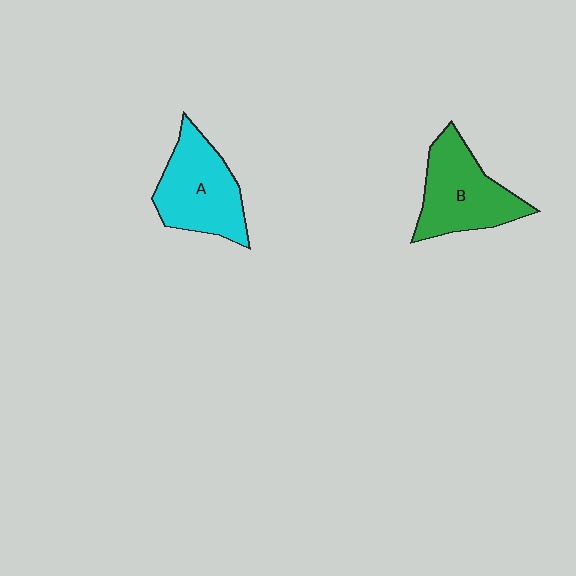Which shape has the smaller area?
Shape A (cyan).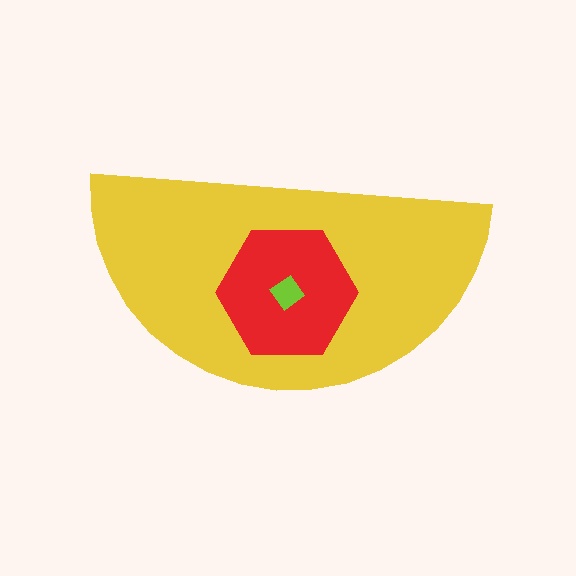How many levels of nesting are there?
3.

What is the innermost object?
The lime diamond.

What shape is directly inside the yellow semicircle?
The red hexagon.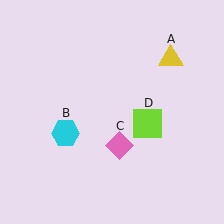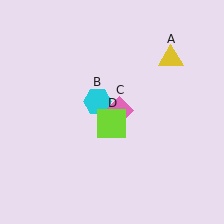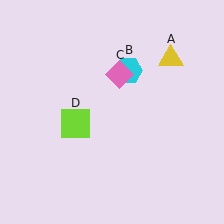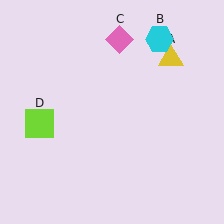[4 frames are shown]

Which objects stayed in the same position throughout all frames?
Yellow triangle (object A) remained stationary.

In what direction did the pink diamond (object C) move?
The pink diamond (object C) moved up.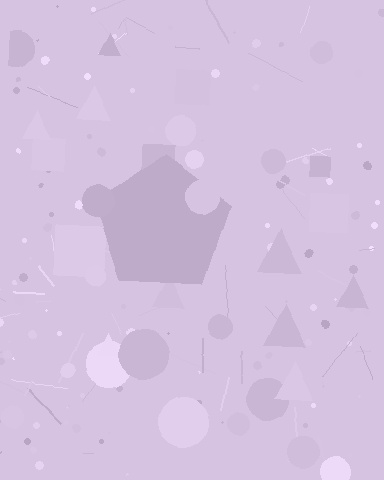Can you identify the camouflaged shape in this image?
The camouflaged shape is a pentagon.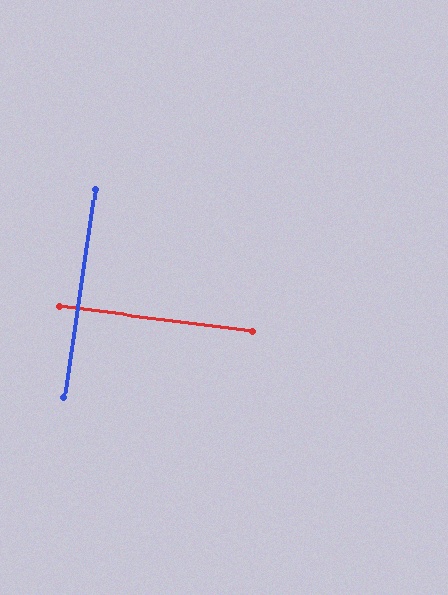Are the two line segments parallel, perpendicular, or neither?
Perpendicular — they meet at approximately 89°.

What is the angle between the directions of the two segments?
Approximately 89 degrees.